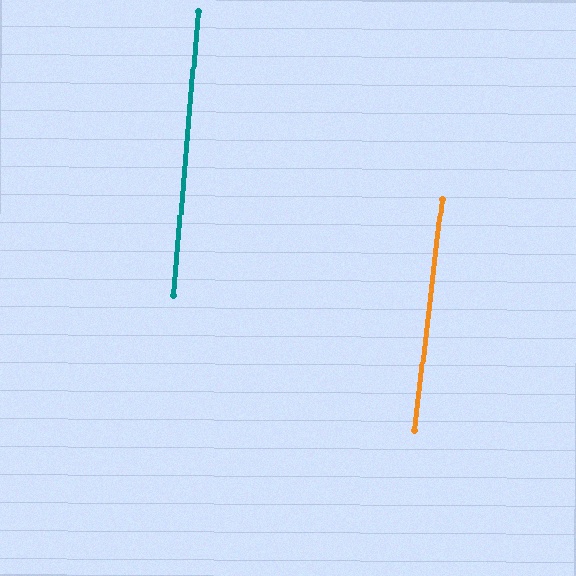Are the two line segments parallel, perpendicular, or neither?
Parallel — their directions differ by only 1.8°.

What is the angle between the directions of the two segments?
Approximately 2 degrees.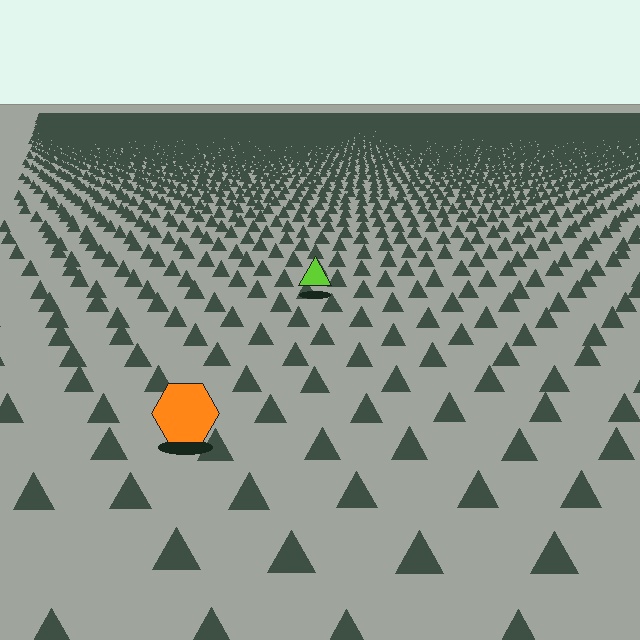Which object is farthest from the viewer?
The lime triangle is farthest from the viewer. It appears smaller and the ground texture around it is denser.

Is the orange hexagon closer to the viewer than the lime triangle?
Yes. The orange hexagon is closer — you can tell from the texture gradient: the ground texture is coarser near it.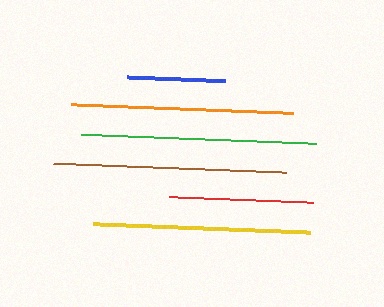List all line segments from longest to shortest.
From longest to shortest: green, brown, orange, yellow, red, blue.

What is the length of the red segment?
The red segment is approximately 144 pixels long.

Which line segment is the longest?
The green line is the longest at approximately 236 pixels.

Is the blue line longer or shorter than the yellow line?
The yellow line is longer than the blue line.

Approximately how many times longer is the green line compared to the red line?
The green line is approximately 1.6 times the length of the red line.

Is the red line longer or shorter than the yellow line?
The yellow line is longer than the red line.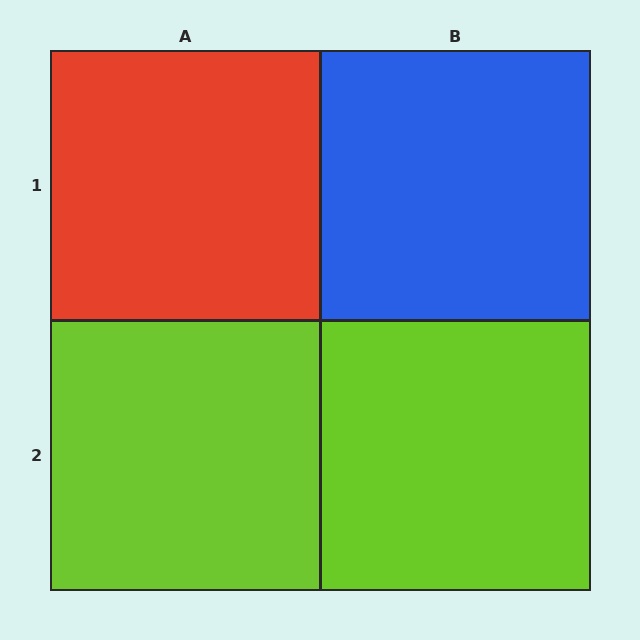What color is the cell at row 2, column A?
Lime.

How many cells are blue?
1 cell is blue.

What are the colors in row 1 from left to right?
Red, blue.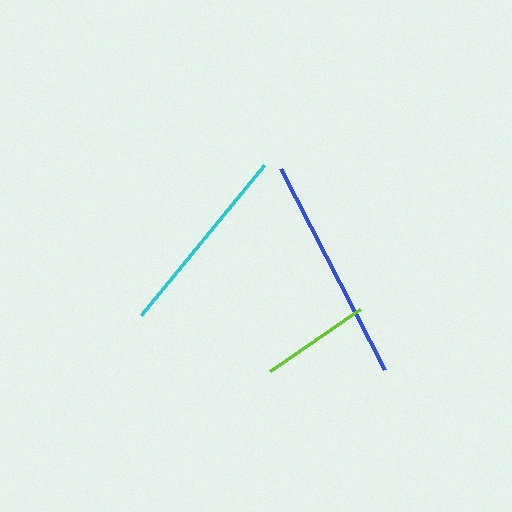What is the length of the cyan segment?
The cyan segment is approximately 194 pixels long.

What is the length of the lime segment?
The lime segment is approximately 110 pixels long.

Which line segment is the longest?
The blue line is the longest at approximately 226 pixels.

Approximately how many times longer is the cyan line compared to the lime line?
The cyan line is approximately 1.8 times the length of the lime line.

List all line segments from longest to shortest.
From longest to shortest: blue, cyan, lime.